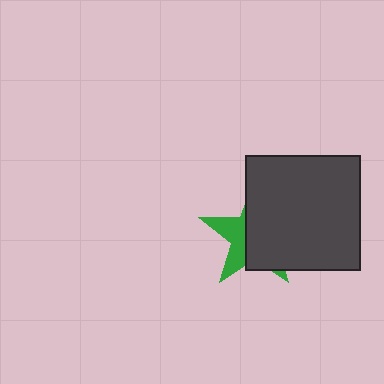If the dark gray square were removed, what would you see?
You would see the complete green star.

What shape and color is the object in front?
The object in front is a dark gray square.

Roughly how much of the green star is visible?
A small part of it is visible (roughly 37%).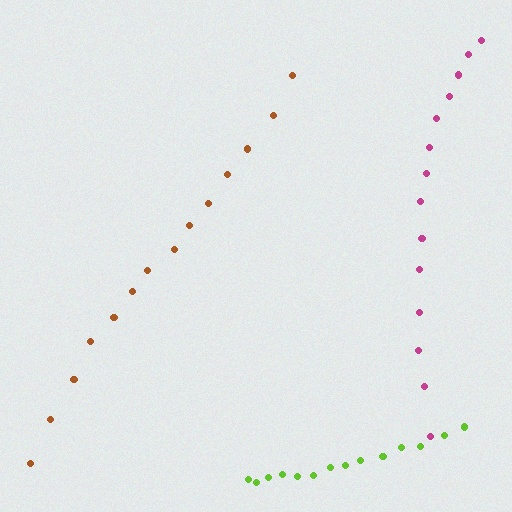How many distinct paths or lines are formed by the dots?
There are 3 distinct paths.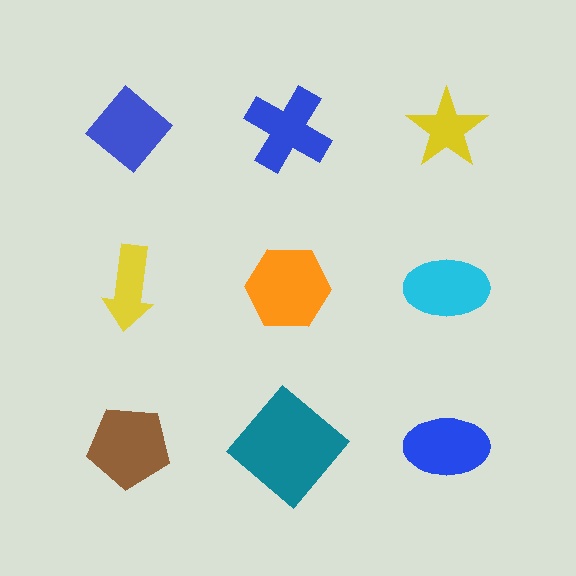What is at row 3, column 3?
A blue ellipse.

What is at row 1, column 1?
A blue diamond.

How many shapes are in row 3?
3 shapes.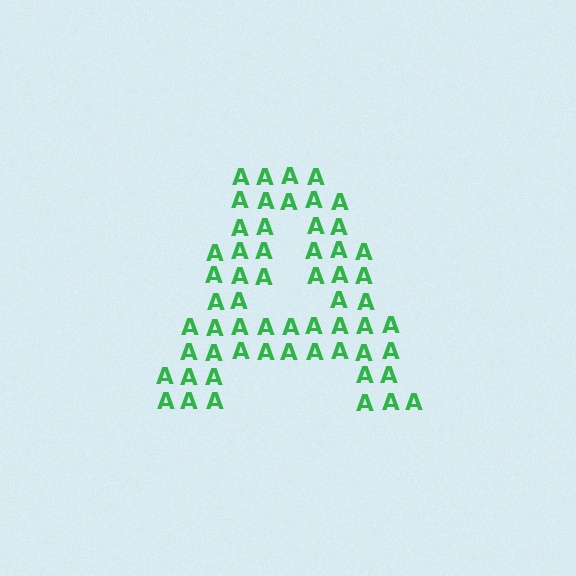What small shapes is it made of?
It is made of small letter A's.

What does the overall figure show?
The overall figure shows the letter A.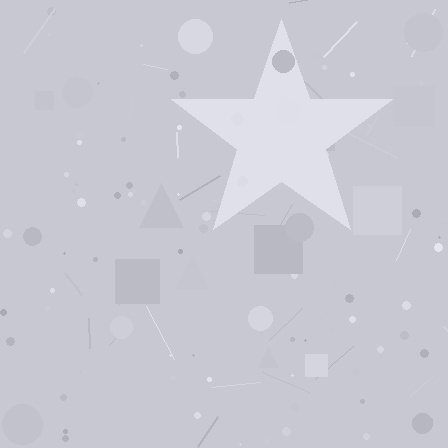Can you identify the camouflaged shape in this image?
The camouflaged shape is a star.